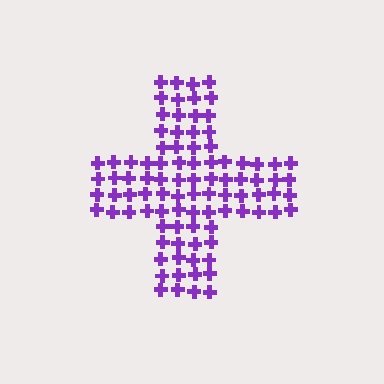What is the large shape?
The large shape is a cross.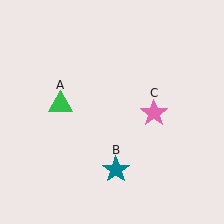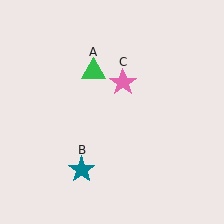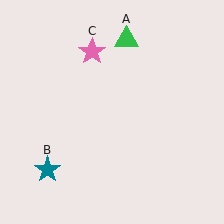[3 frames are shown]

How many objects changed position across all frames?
3 objects changed position: green triangle (object A), teal star (object B), pink star (object C).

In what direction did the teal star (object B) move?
The teal star (object B) moved left.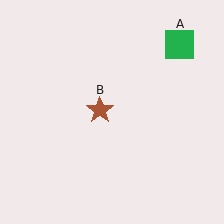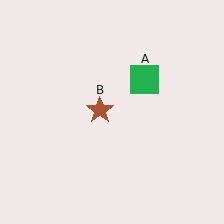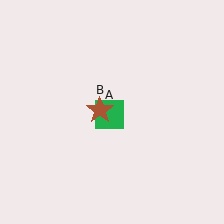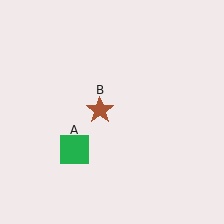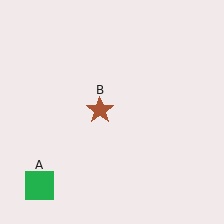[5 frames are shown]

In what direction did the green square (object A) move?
The green square (object A) moved down and to the left.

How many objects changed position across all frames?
1 object changed position: green square (object A).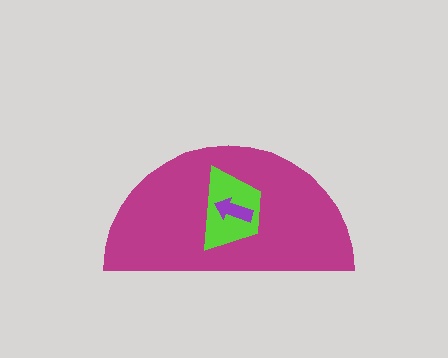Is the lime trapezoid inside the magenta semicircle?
Yes.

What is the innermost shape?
The purple arrow.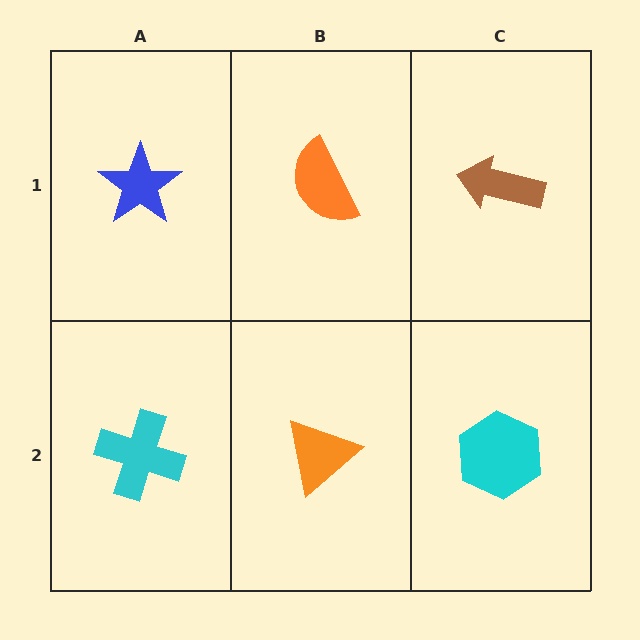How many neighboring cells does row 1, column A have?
2.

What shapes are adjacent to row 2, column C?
A brown arrow (row 1, column C), an orange triangle (row 2, column B).